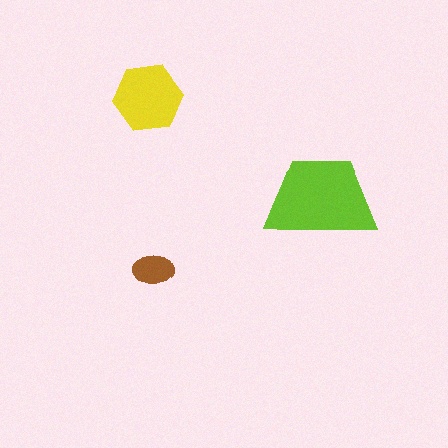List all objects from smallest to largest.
The brown ellipse, the yellow hexagon, the lime trapezoid.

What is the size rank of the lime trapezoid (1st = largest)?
1st.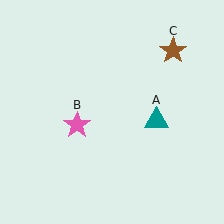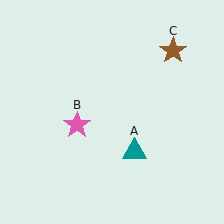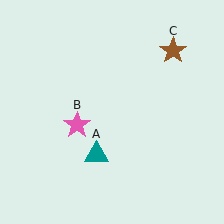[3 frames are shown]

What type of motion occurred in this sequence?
The teal triangle (object A) rotated clockwise around the center of the scene.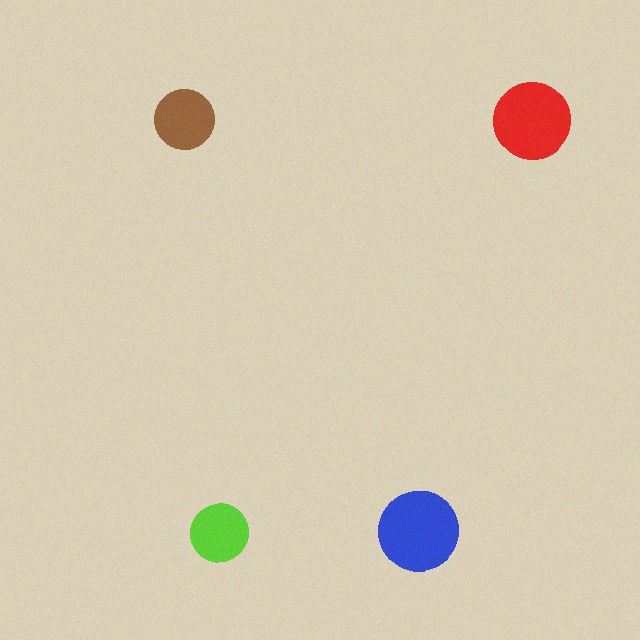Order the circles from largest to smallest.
the blue one, the red one, the brown one, the lime one.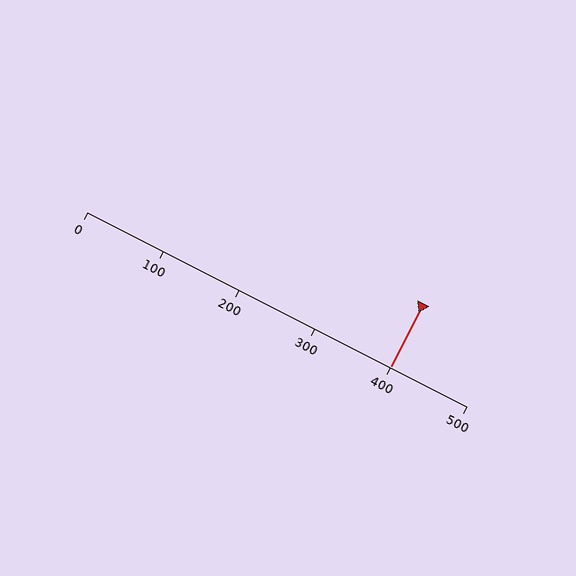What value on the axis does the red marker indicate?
The marker indicates approximately 400.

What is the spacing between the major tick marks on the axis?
The major ticks are spaced 100 apart.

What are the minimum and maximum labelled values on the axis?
The axis runs from 0 to 500.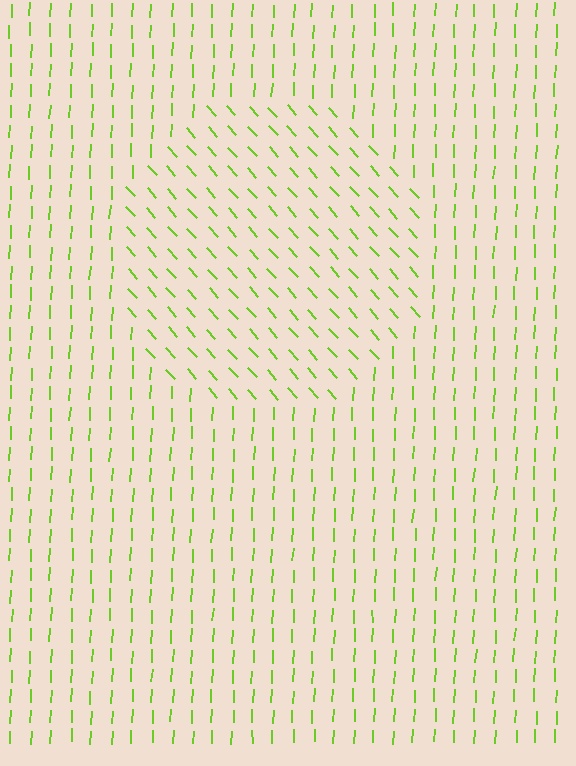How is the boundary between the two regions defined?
The boundary is defined purely by a change in line orientation (approximately 45 degrees difference). All lines are the same color and thickness.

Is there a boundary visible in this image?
Yes, there is a texture boundary formed by a change in line orientation.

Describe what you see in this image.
The image is filled with small lime line segments. A circle region in the image has lines oriented differently from the surrounding lines, creating a visible texture boundary.